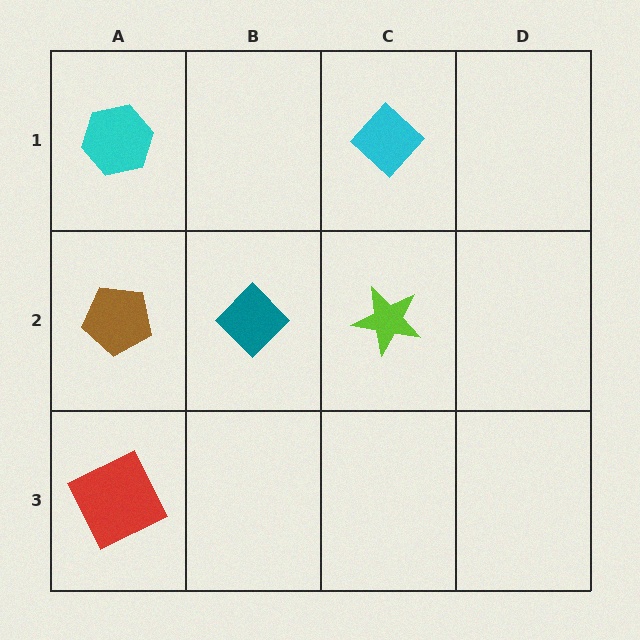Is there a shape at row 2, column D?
No, that cell is empty.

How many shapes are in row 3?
1 shape.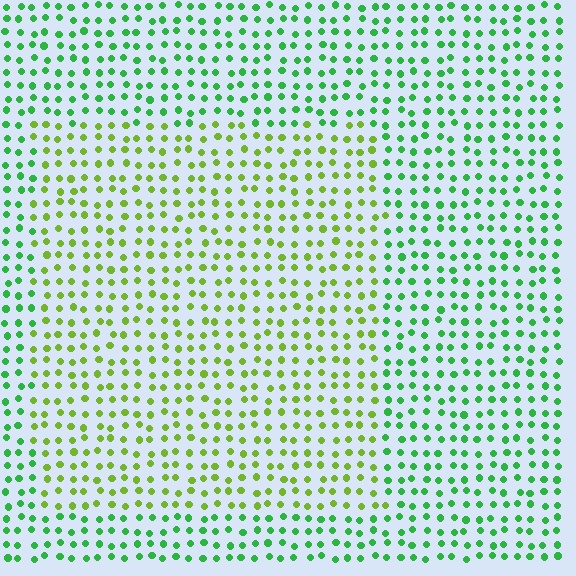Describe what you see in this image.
The image is filled with small green elements in a uniform arrangement. A rectangle-shaped region is visible where the elements are tinted to a slightly different hue, forming a subtle color boundary.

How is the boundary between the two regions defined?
The boundary is defined purely by a slight shift in hue (about 40 degrees). Spacing, size, and orientation are identical on both sides.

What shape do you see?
I see a rectangle.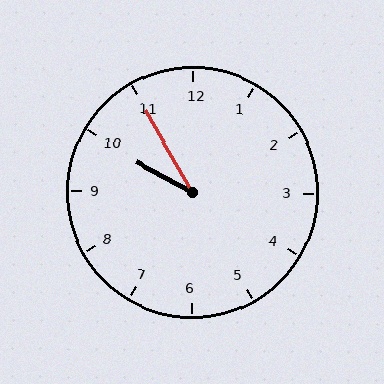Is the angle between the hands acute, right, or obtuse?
It is acute.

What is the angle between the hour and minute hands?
Approximately 32 degrees.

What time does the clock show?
9:55.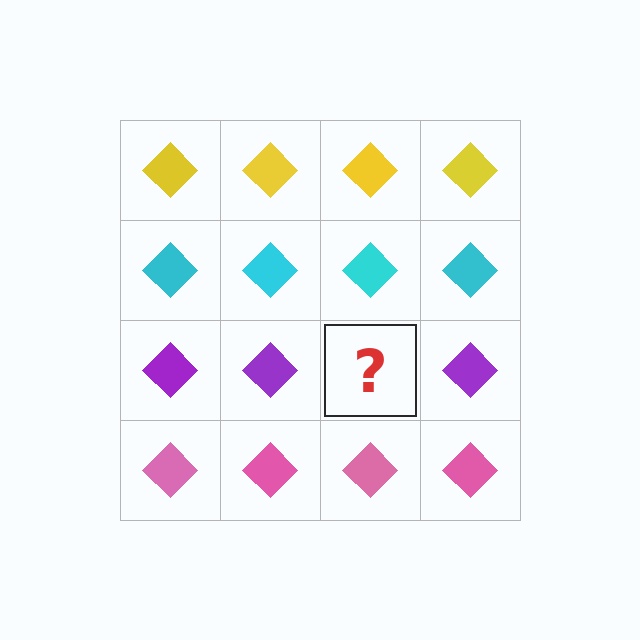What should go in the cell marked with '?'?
The missing cell should contain a purple diamond.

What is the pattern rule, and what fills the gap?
The rule is that each row has a consistent color. The gap should be filled with a purple diamond.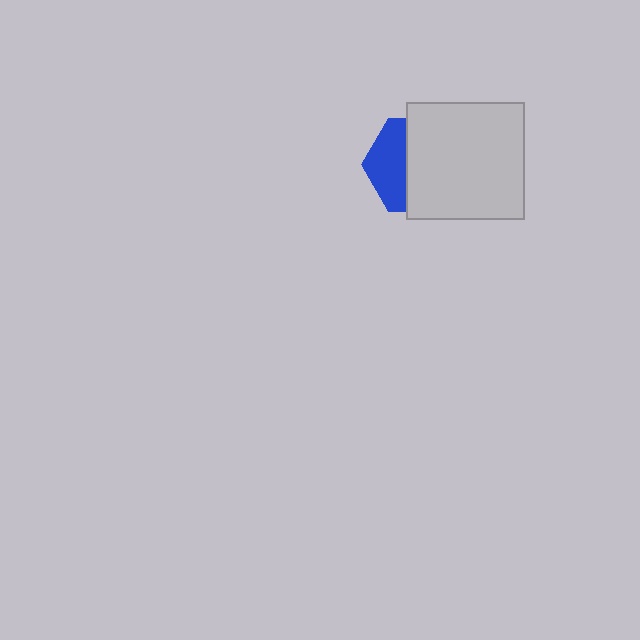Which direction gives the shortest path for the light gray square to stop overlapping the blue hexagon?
Moving right gives the shortest separation.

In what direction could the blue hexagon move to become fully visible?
The blue hexagon could move left. That would shift it out from behind the light gray square entirely.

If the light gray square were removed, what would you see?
You would see the complete blue hexagon.